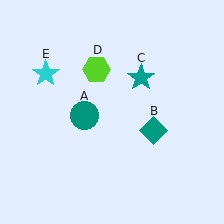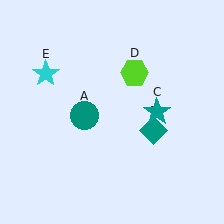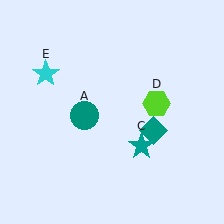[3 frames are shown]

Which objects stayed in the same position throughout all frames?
Teal circle (object A) and teal diamond (object B) and cyan star (object E) remained stationary.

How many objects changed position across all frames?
2 objects changed position: teal star (object C), lime hexagon (object D).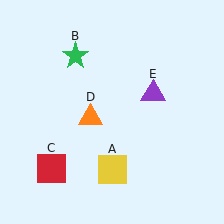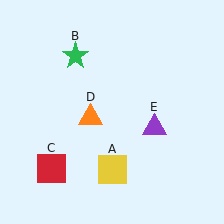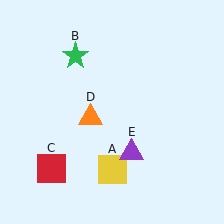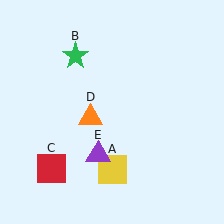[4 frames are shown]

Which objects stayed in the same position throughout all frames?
Yellow square (object A) and green star (object B) and red square (object C) and orange triangle (object D) remained stationary.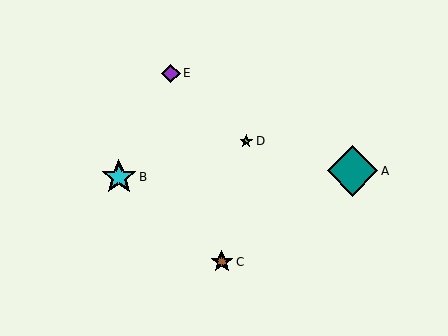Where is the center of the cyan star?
The center of the cyan star is at (119, 177).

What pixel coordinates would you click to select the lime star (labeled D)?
Click at (246, 141) to select the lime star D.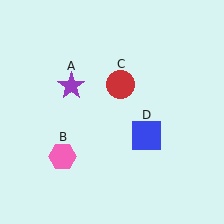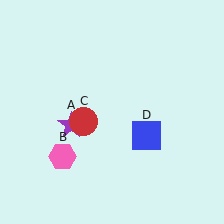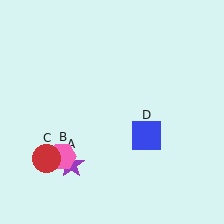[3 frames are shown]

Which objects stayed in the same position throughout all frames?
Pink hexagon (object B) and blue square (object D) remained stationary.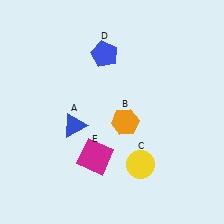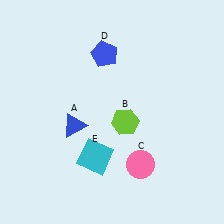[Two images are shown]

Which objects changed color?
B changed from orange to lime. C changed from yellow to pink. E changed from magenta to cyan.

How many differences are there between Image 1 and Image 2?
There are 3 differences between the two images.